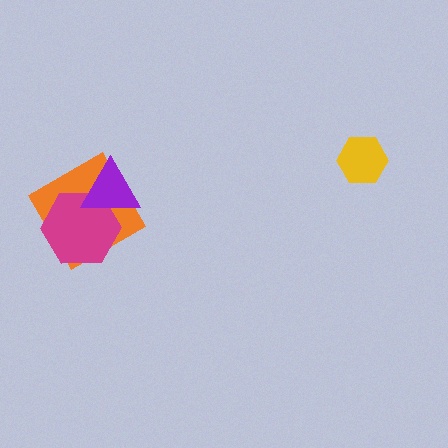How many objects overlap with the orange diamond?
2 objects overlap with the orange diamond.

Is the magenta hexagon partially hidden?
Yes, it is partially covered by another shape.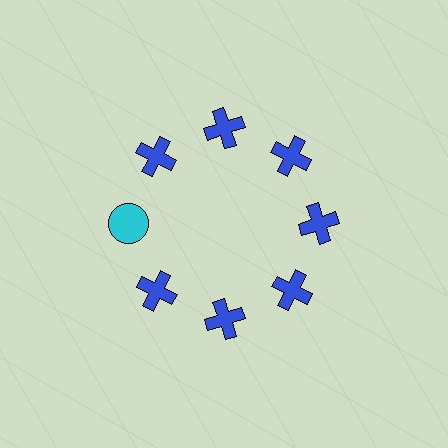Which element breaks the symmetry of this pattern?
The cyan circle at roughly the 9 o'clock position breaks the symmetry. All other shapes are blue crosses.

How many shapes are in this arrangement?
There are 8 shapes arranged in a ring pattern.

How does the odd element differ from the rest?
It differs in both color (cyan instead of blue) and shape (circle instead of cross).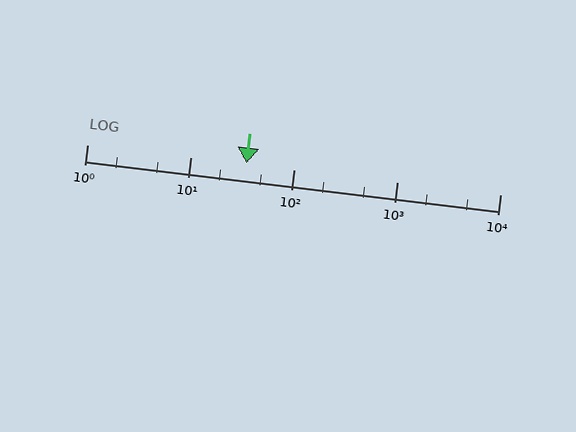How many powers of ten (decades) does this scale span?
The scale spans 4 decades, from 1 to 10000.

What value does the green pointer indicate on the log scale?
The pointer indicates approximately 35.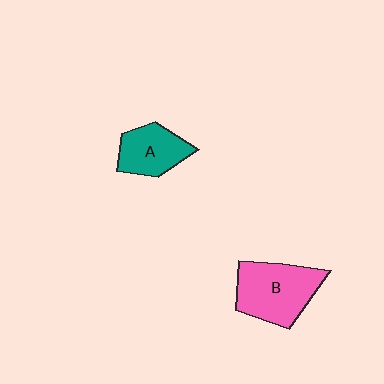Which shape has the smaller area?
Shape A (teal).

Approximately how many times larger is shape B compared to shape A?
Approximately 1.5 times.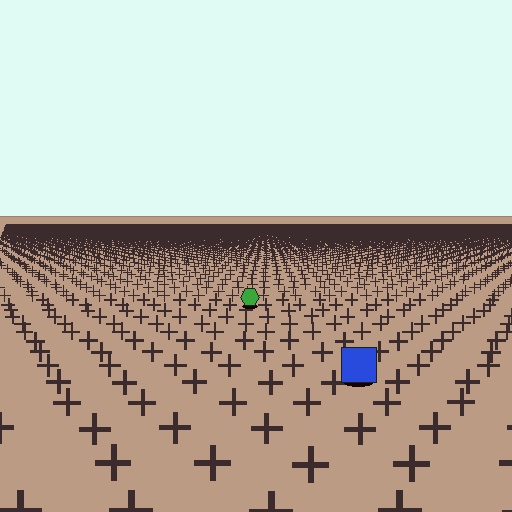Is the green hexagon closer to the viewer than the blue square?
No. The blue square is closer — you can tell from the texture gradient: the ground texture is coarser near it.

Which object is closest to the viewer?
The blue square is closest. The texture marks near it are larger and more spread out.